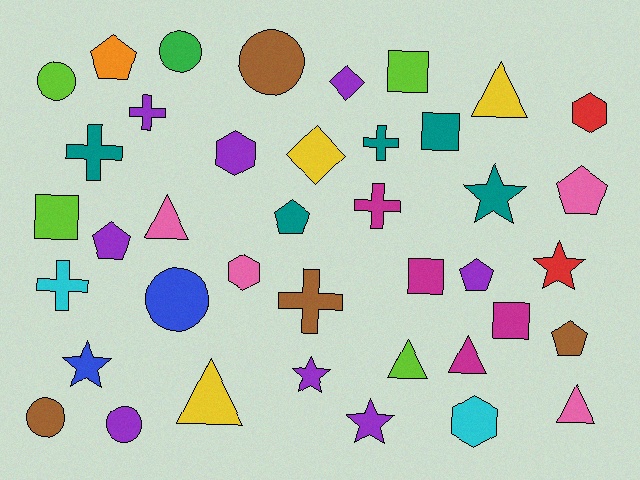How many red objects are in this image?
There are 2 red objects.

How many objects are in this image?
There are 40 objects.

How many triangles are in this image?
There are 6 triangles.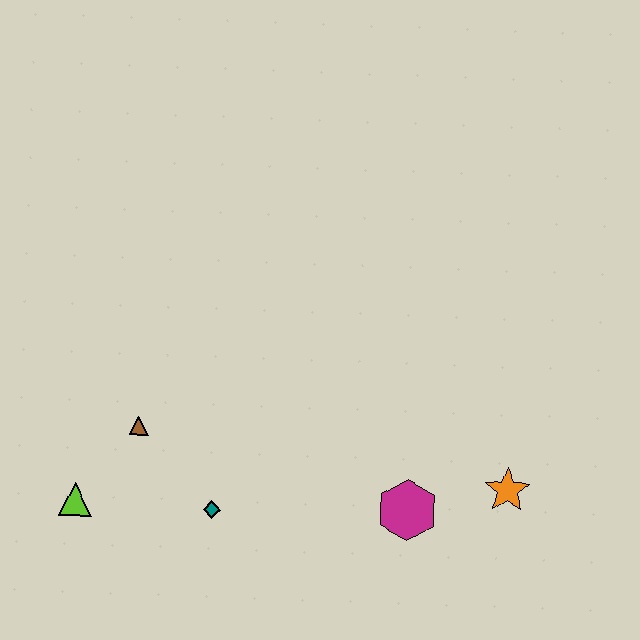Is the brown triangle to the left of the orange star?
Yes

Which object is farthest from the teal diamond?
The orange star is farthest from the teal diamond.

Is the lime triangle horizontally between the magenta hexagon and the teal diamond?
No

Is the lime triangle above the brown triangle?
No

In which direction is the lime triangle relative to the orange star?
The lime triangle is to the left of the orange star.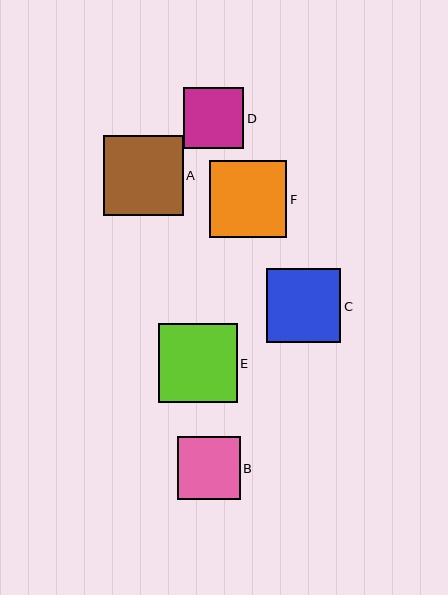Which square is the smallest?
Square D is the smallest with a size of approximately 60 pixels.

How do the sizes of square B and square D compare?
Square B and square D are approximately the same size.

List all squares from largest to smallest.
From largest to smallest: A, E, F, C, B, D.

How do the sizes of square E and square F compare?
Square E and square F are approximately the same size.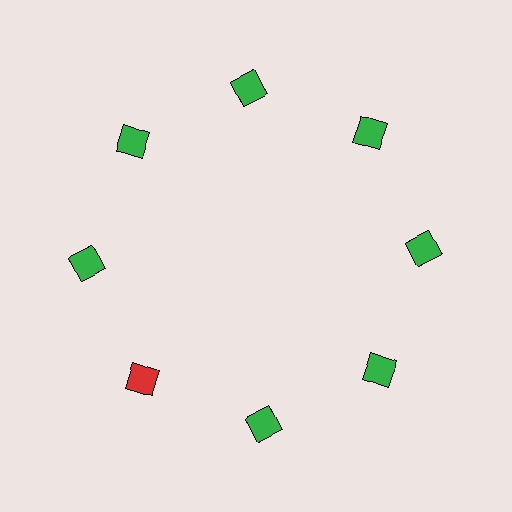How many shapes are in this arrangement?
There are 8 shapes arranged in a ring pattern.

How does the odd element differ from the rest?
It has a different color: red instead of green.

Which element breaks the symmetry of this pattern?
The red diamond at roughly the 8 o'clock position breaks the symmetry. All other shapes are green diamonds.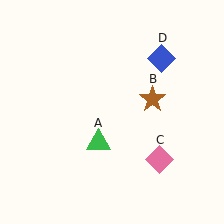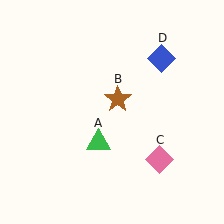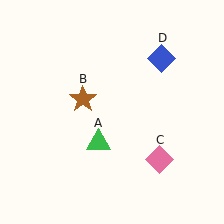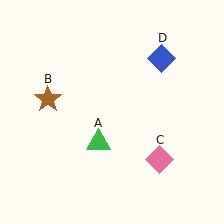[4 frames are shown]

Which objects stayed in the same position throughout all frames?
Green triangle (object A) and pink diamond (object C) and blue diamond (object D) remained stationary.